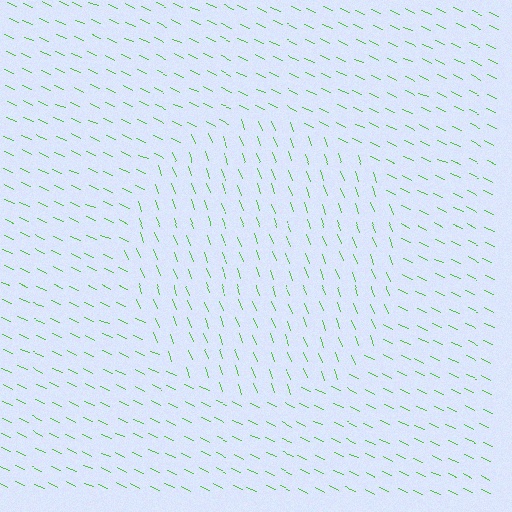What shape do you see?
I see a circle.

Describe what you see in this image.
The image is filled with small lime line segments. A circle region in the image has lines oriented differently from the surrounding lines, creating a visible texture boundary.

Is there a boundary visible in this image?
Yes, there is a texture boundary formed by a change in line orientation.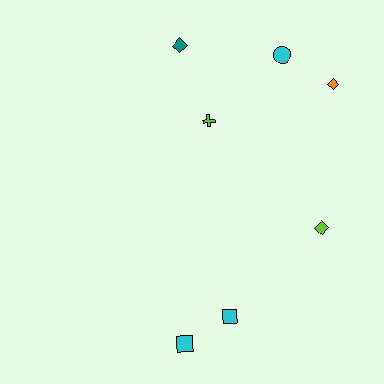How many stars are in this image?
There are no stars.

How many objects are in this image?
There are 7 objects.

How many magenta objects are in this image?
There are no magenta objects.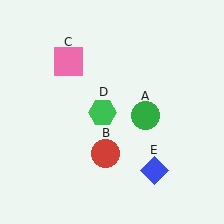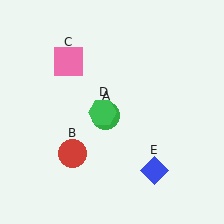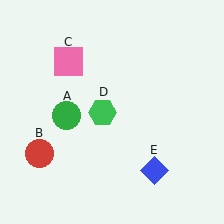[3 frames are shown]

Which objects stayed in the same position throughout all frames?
Pink square (object C) and green hexagon (object D) and blue diamond (object E) remained stationary.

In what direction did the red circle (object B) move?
The red circle (object B) moved left.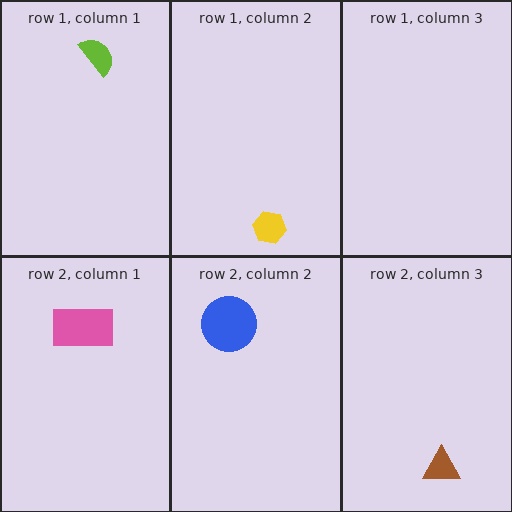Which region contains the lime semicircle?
The row 1, column 1 region.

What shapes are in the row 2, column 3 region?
The brown triangle.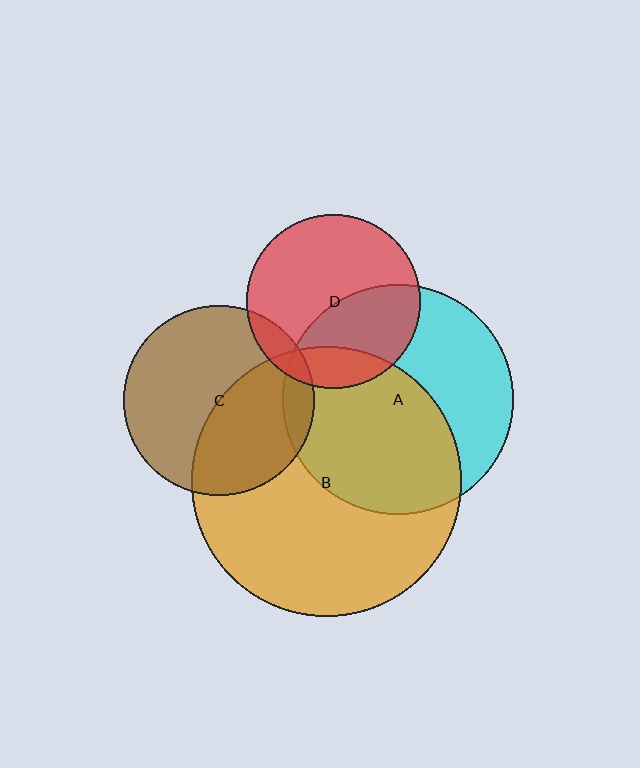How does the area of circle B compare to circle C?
Approximately 2.0 times.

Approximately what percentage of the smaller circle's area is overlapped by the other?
Approximately 45%.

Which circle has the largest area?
Circle B (orange).